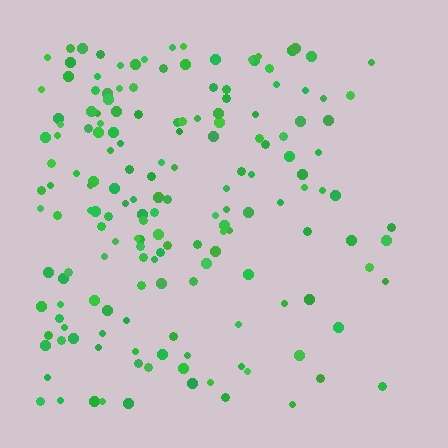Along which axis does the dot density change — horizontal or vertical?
Horizontal.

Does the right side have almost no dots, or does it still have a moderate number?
Still a moderate number, just noticeably fewer than the left.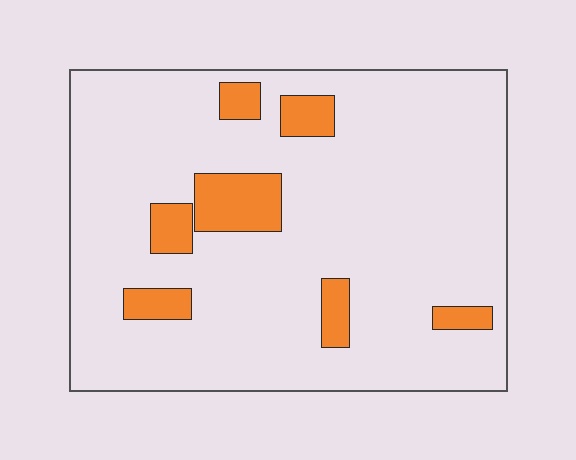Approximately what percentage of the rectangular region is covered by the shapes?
Approximately 10%.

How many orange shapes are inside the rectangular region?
7.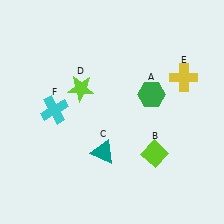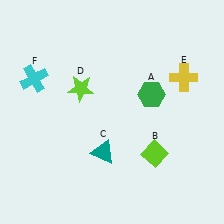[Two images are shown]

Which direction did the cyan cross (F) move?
The cyan cross (F) moved up.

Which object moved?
The cyan cross (F) moved up.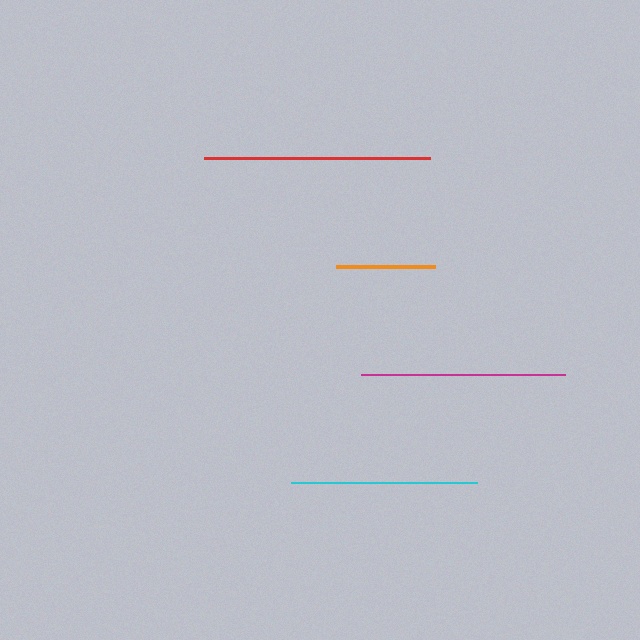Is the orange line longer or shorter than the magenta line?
The magenta line is longer than the orange line.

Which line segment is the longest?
The red line is the longest at approximately 226 pixels.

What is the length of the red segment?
The red segment is approximately 226 pixels long.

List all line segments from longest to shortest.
From longest to shortest: red, magenta, cyan, orange.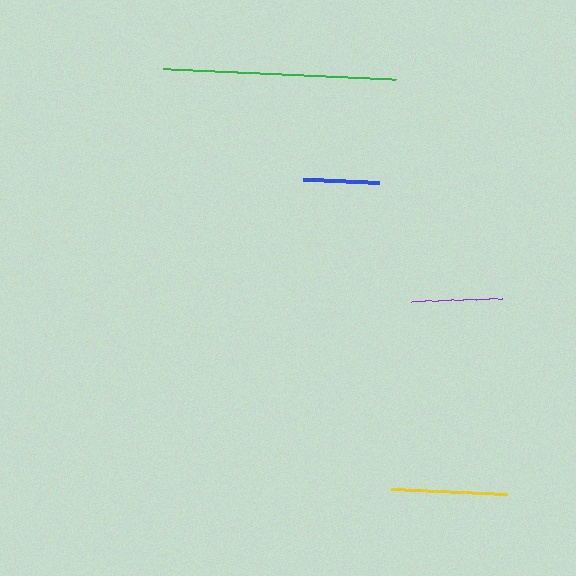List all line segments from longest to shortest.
From longest to shortest: green, yellow, purple, blue.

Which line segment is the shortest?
The blue line is the shortest at approximately 76 pixels.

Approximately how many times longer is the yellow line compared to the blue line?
The yellow line is approximately 1.5 times the length of the blue line.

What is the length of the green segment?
The green segment is approximately 233 pixels long.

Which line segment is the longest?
The green line is the longest at approximately 233 pixels.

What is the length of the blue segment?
The blue segment is approximately 76 pixels long.